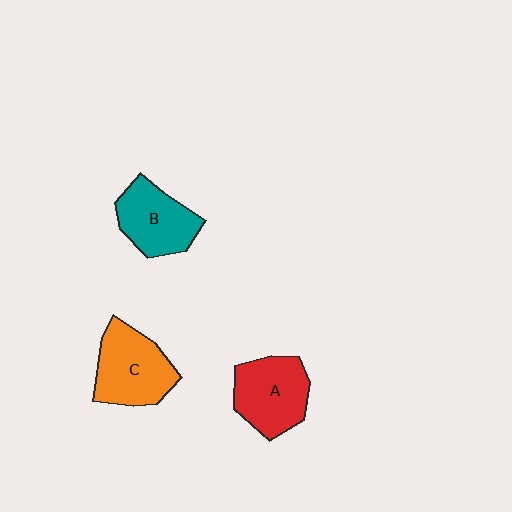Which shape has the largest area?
Shape C (orange).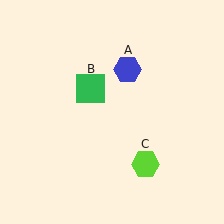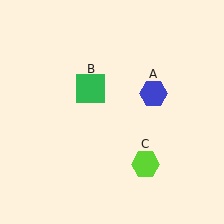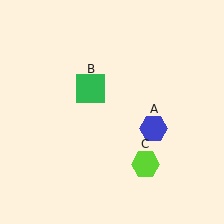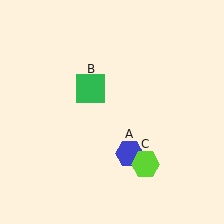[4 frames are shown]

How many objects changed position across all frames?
1 object changed position: blue hexagon (object A).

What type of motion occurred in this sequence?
The blue hexagon (object A) rotated clockwise around the center of the scene.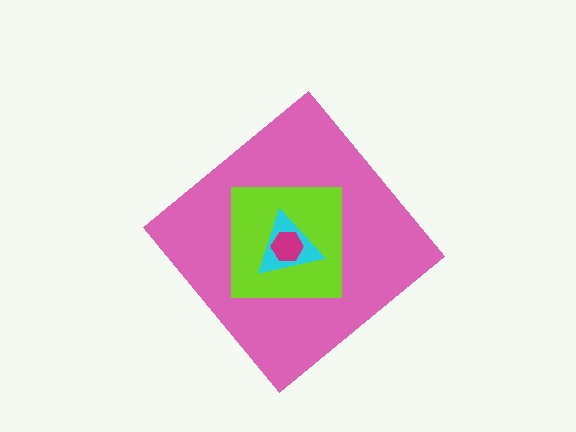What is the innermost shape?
The magenta hexagon.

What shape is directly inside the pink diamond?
The lime square.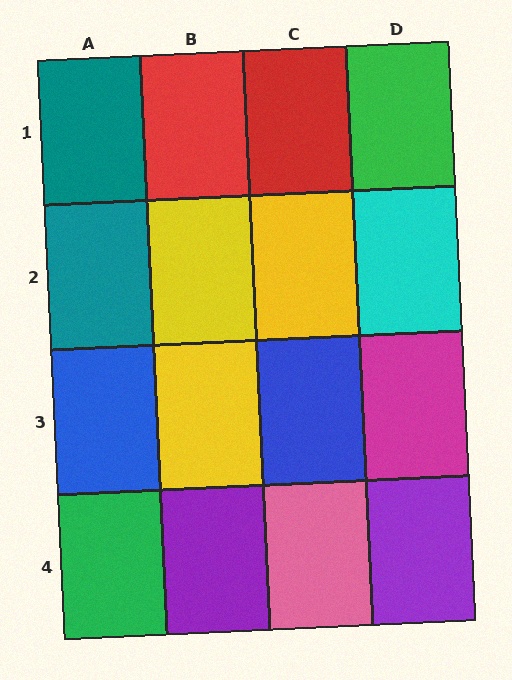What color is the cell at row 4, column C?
Pink.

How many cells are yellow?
3 cells are yellow.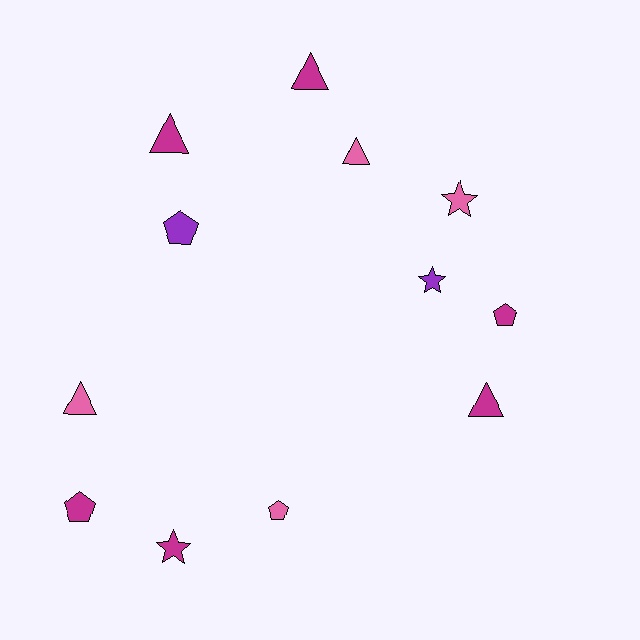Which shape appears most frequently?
Triangle, with 5 objects.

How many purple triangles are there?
There are no purple triangles.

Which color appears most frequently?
Magenta, with 6 objects.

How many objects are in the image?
There are 12 objects.